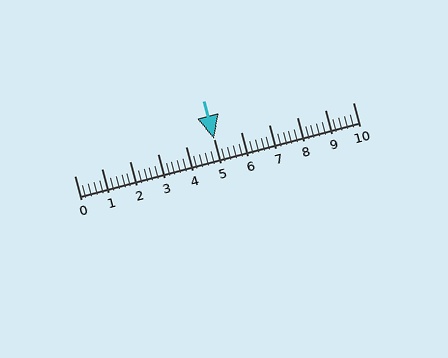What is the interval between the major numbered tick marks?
The major tick marks are spaced 1 units apart.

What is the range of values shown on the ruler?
The ruler shows values from 0 to 10.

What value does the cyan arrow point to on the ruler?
The cyan arrow points to approximately 5.0.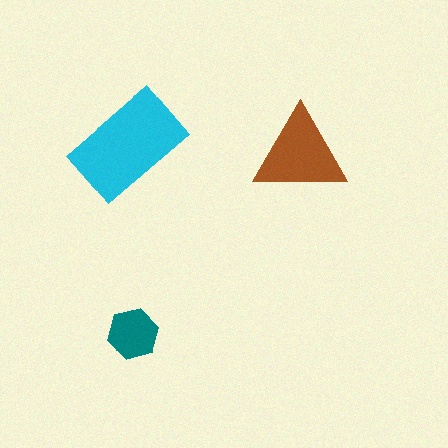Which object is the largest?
The cyan rectangle.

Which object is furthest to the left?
The cyan rectangle is leftmost.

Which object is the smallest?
The teal hexagon.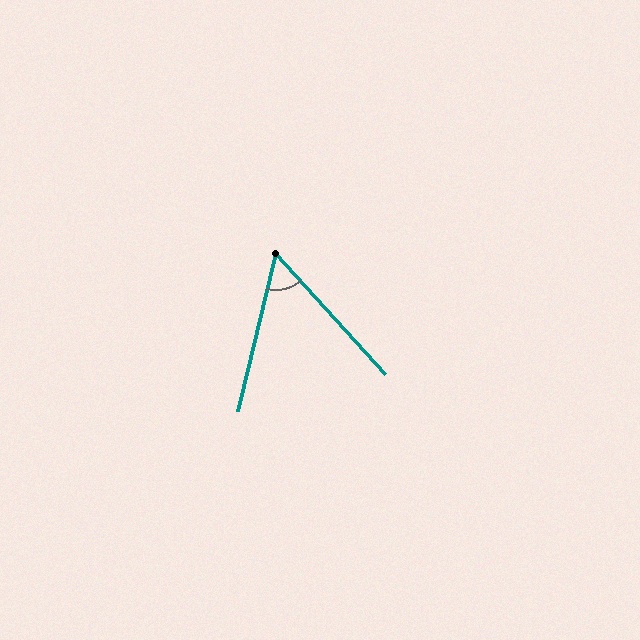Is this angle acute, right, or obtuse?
It is acute.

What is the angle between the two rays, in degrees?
Approximately 56 degrees.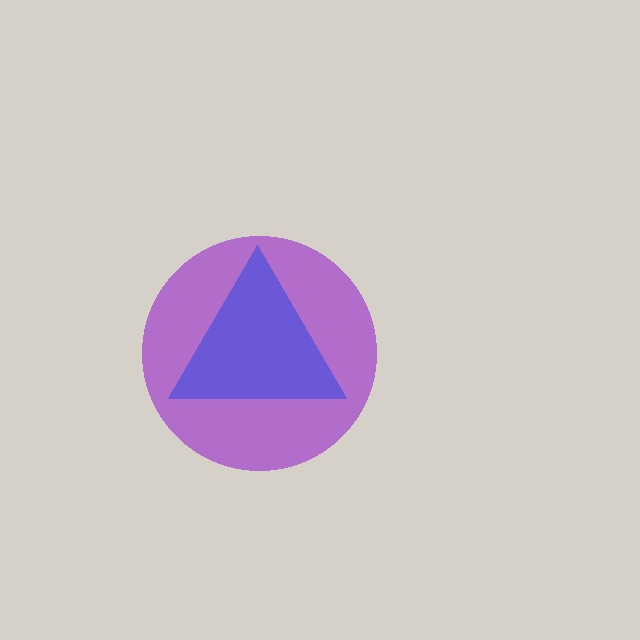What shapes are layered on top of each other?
The layered shapes are: a purple circle, a blue triangle.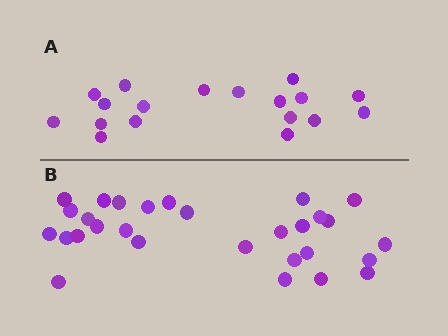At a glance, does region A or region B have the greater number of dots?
Region B (the bottom region) has more dots.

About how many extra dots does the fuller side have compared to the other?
Region B has roughly 12 or so more dots than region A.